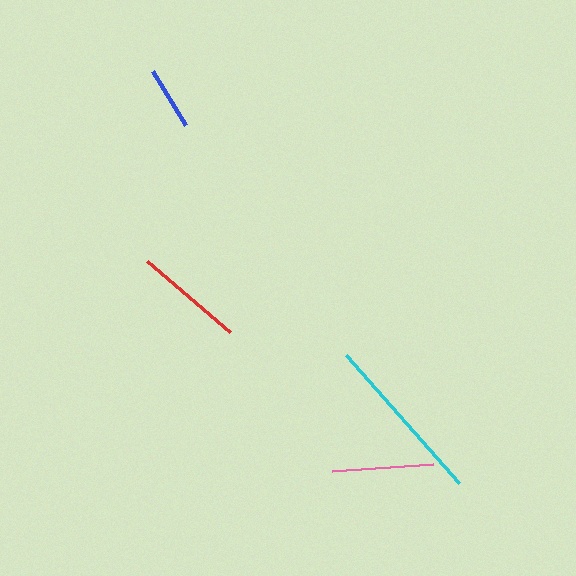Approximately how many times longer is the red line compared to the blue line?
The red line is approximately 1.7 times the length of the blue line.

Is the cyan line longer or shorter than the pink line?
The cyan line is longer than the pink line.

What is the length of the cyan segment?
The cyan segment is approximately 171 pixels long.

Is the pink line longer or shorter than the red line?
The red line is longer than the pink line.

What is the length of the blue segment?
The blue segment is approximately 63 pixels long.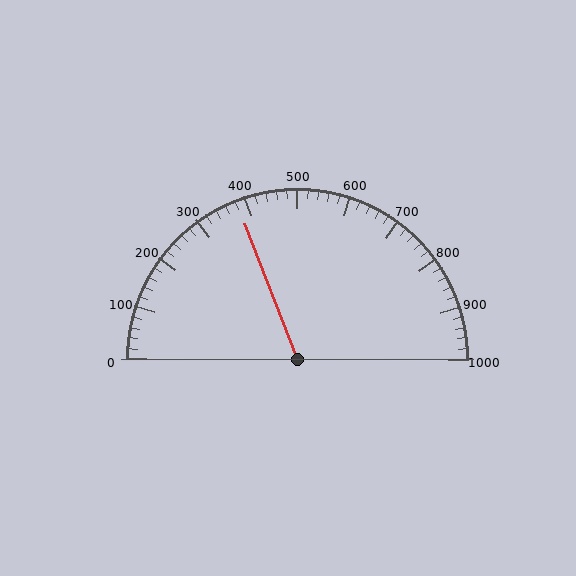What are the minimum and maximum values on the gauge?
The gauge ranges from 0 to 1000.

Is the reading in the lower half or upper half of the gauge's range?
The reading is in the lower half of the range (0 to 1000).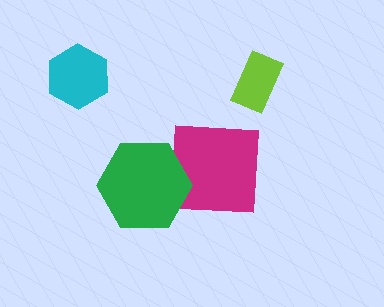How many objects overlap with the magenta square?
1 object overlaps with the magenta square.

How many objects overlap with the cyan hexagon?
0 objects overlap with the cyan hexagon.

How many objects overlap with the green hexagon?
1 object overlaps with the green hexagon.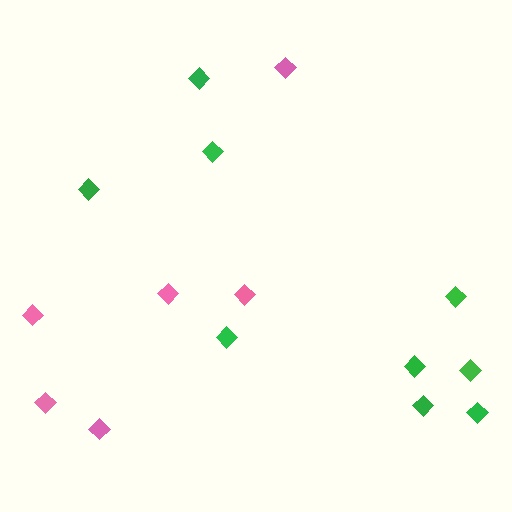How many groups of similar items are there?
There are 2 groups: one group of pink diamonds (6) and one group of green diamonds (9).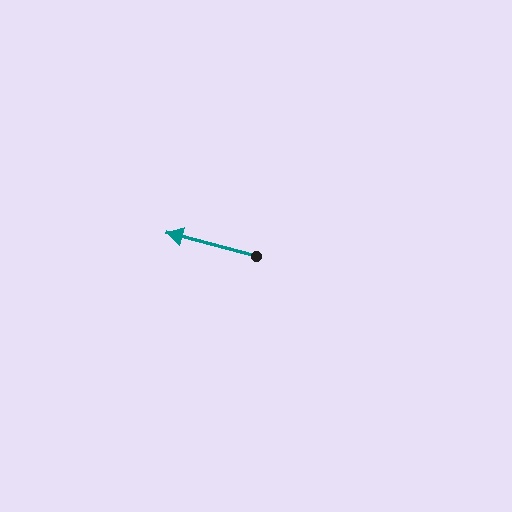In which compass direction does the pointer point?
West.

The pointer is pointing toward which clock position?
Roughly 9 o'clock.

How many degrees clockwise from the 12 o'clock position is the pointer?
Approximately 285 degrees.